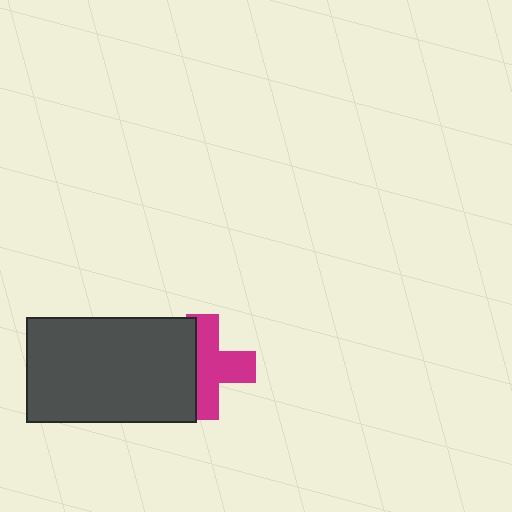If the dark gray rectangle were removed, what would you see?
You would see the complete magenta cross.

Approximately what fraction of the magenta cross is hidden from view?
Roughly 40% of the magenta cross is hidden behind the dark gray rectangle.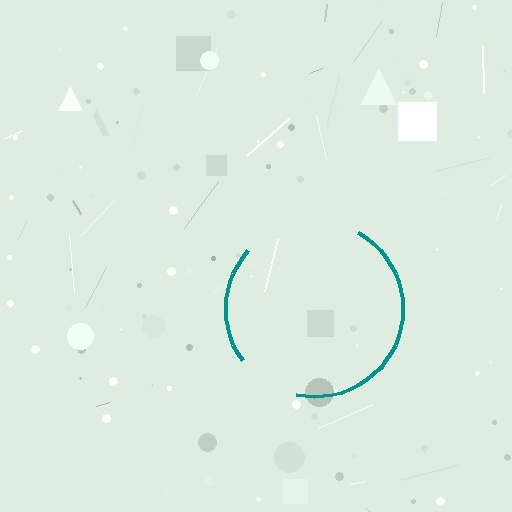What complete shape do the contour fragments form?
The contour fragments form a circle.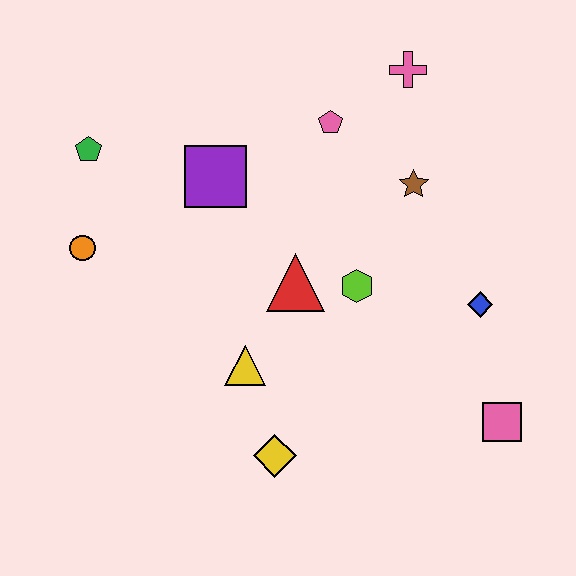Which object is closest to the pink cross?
The pink pentagon is closest to the pink cross.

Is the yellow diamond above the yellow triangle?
No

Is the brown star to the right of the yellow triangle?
Yes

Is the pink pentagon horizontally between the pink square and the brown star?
No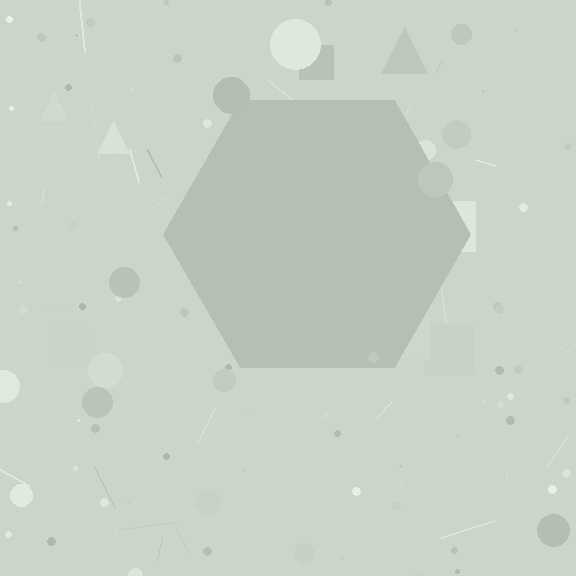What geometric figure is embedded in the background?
A hexagon is embedded in the background.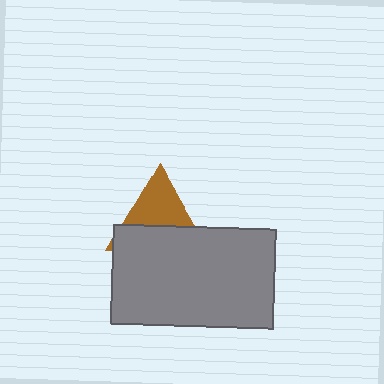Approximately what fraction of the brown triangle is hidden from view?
Roughly 52% of the brown triangle is hidden behind the gray rectangle.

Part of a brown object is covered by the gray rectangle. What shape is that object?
It is a triangle.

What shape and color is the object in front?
The object in front is a gray rectangle.